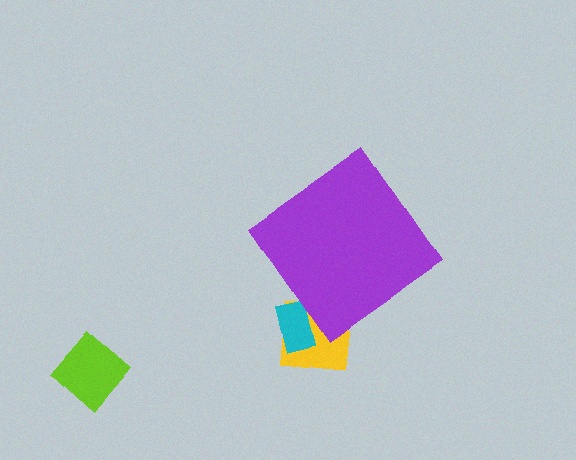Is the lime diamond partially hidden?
No, the lime diamond is fully visible.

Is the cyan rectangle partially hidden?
Yes, the cyan rectangle is partially hidden behind the purple diamond.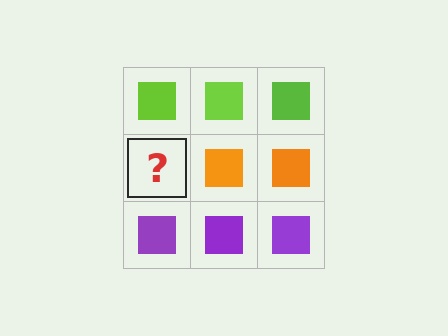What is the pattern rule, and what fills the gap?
The rule is that each row has a consistent color. The gap should be filled with an orange square.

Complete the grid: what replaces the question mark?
The question mark should be replaced with an orange square.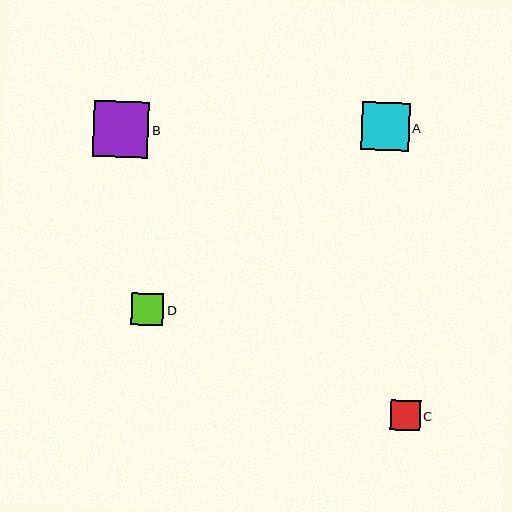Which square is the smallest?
Square C is the smallest with a size of approximately 30 pixels.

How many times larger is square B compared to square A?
Square B is approximately 1.2 times the size of square A.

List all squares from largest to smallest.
From largest to smallest: B, A, D, C.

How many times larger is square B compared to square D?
Square B is approximately 1.7 times the size of square D.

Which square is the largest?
Square B is the largest with a size of approximately 55 pixels.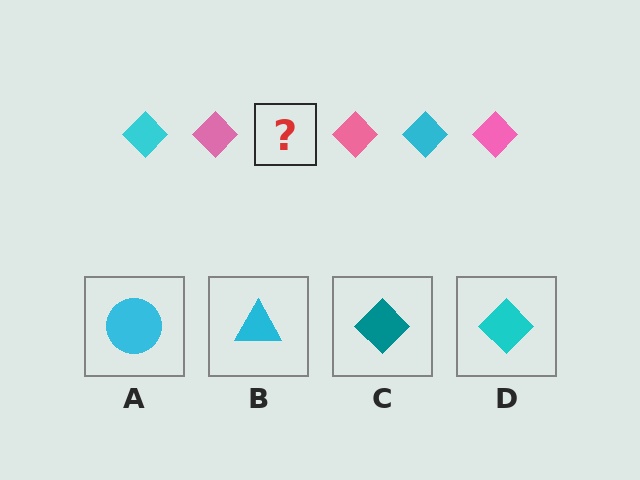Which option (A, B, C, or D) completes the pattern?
D.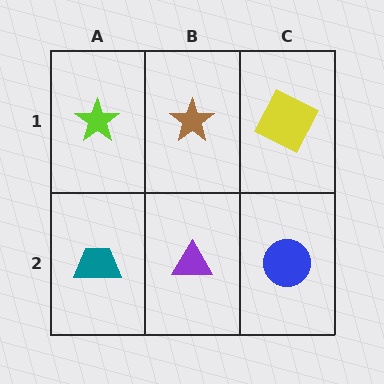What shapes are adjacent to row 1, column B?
A purple triangle (row 2, column B), a lime star (row 1, column A), a yellow square (row 1, column C).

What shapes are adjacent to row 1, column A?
A teal trapezoid (row 2, column A), a brown star (row 1, column B).